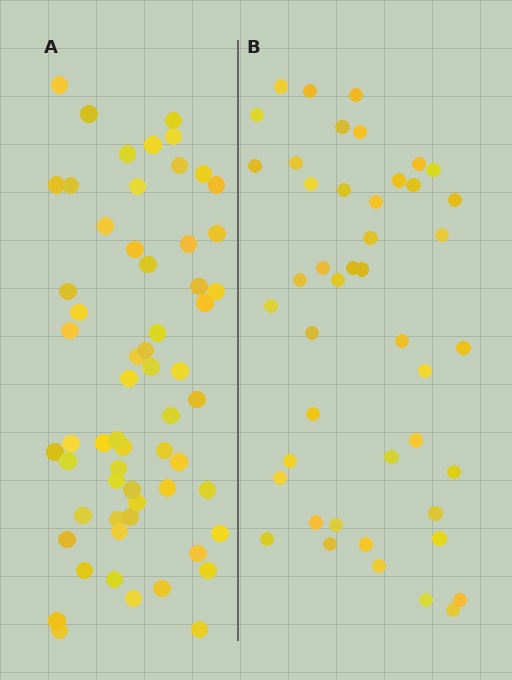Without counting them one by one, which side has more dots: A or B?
Region A (the left region) has more dots.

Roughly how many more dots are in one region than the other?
Region A has approximately 15 more dots than region B.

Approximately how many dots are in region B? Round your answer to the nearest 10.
About 40 dots. (The exact count is 45, which rounds to 40.)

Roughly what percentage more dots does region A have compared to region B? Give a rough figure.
About 35% more.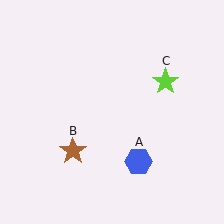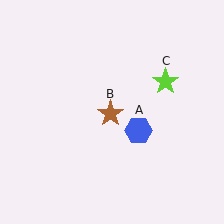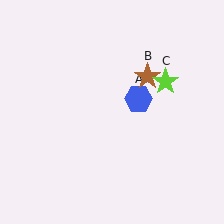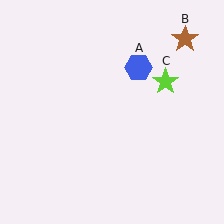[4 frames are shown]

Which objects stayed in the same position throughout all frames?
Lime star (object C) remained stationary.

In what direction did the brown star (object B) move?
The brown star (object B) moved up and to the right.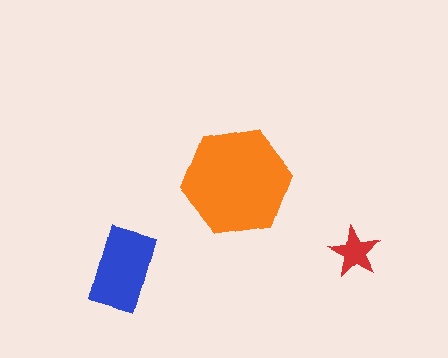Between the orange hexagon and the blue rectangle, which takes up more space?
The orange hexagon.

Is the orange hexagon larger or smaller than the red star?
Larger.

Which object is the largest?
The orange hexagon.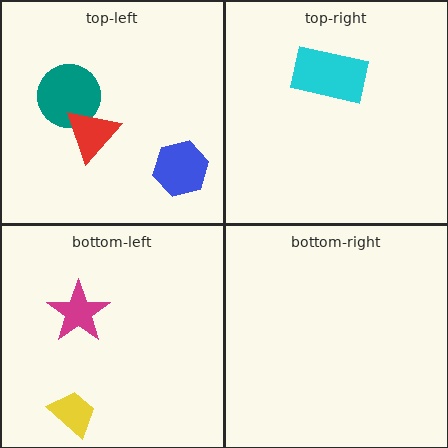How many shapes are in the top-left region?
3.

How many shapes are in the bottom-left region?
2.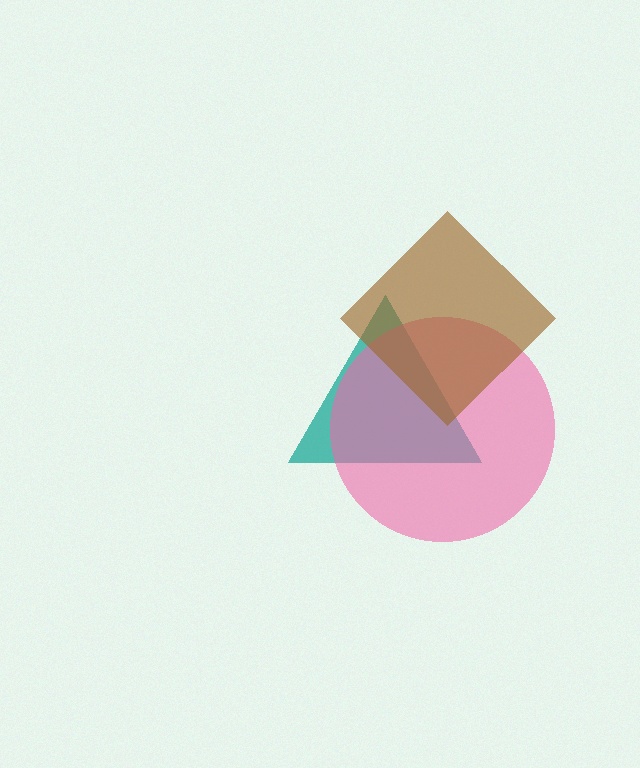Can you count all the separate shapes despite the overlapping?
Yes, there are 3 separate shapes.